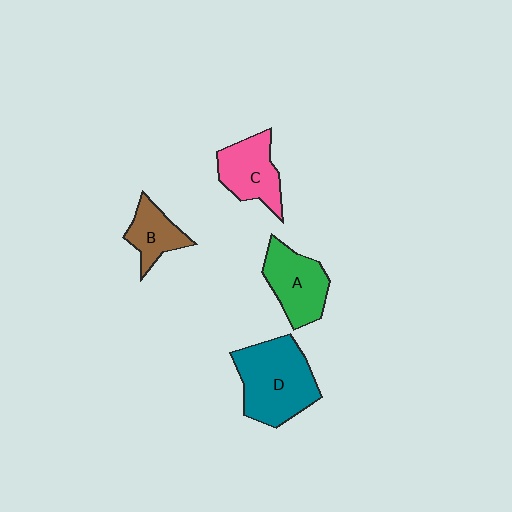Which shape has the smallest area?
Shape B (brown).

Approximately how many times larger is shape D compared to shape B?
Approximately 2.1 times.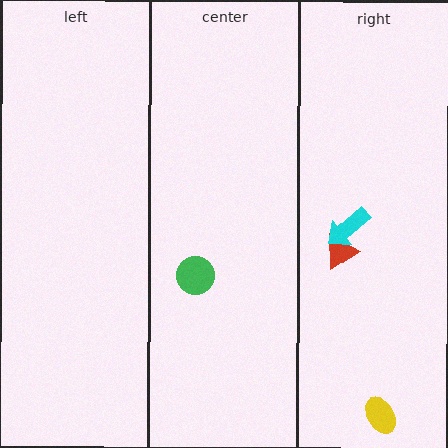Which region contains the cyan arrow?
The right region.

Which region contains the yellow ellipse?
The right region.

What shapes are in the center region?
The green circle.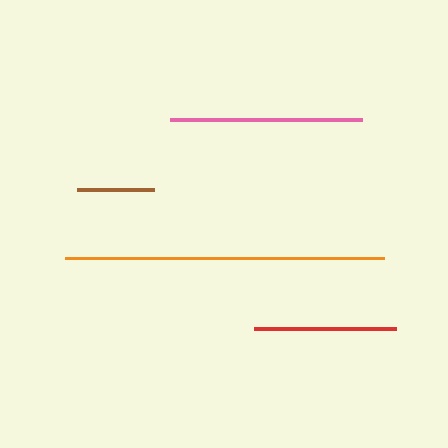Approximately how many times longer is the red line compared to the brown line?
The red line is approximately 1.8 times the length of the brown line.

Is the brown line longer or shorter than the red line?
The red line is longer than the brown line.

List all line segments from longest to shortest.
From longest to shortest: orange, pink, red, brown.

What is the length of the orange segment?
The orange segment is approximately 319 pixels long.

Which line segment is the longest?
The orange line is the longest at approximately 319 pixels.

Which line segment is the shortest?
The brown line is the shortest at approximately 77 pixels.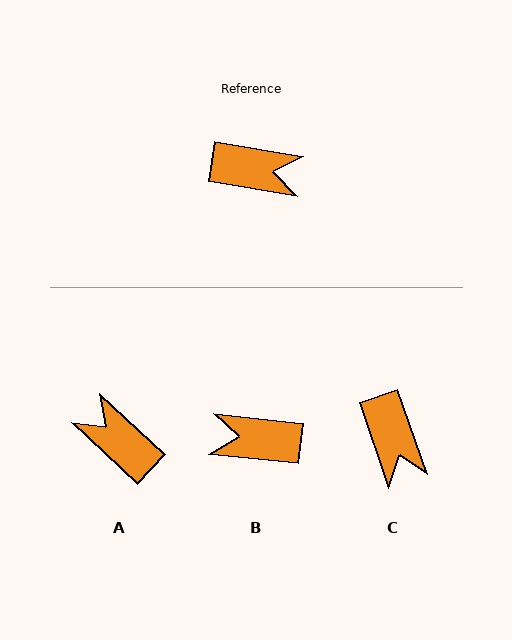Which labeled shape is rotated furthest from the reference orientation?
B, about 177 degrees away.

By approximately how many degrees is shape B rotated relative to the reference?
Approximately 177 degrees clockwise.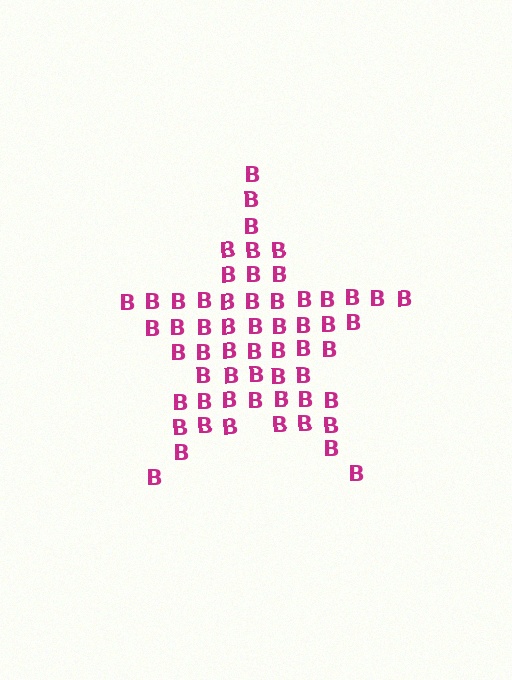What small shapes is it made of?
It is made of small letter B's.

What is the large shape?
The large shape is a star.